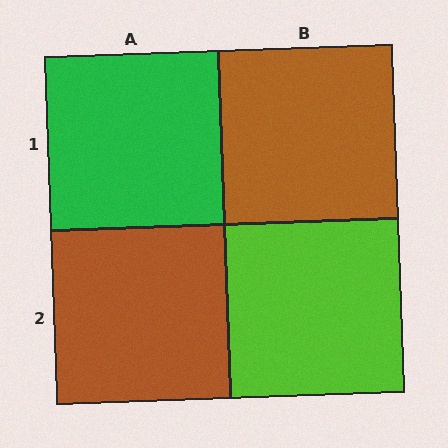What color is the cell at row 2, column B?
Lime.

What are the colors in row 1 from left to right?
Green, brown.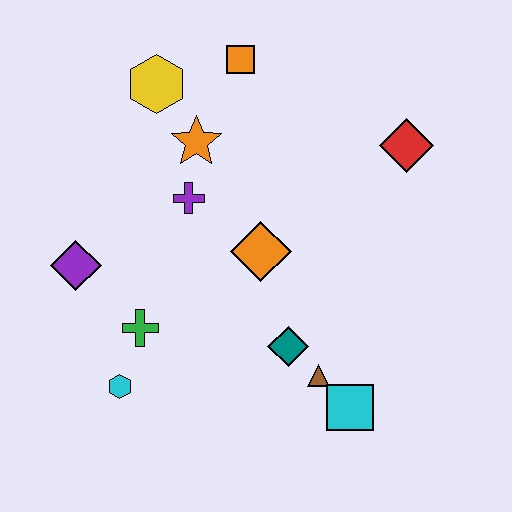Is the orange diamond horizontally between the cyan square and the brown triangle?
No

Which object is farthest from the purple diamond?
The red diamond is farthest from the purple diamond.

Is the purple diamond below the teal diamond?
No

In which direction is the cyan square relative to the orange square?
The cyan square is below the orange square.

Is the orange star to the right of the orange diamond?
No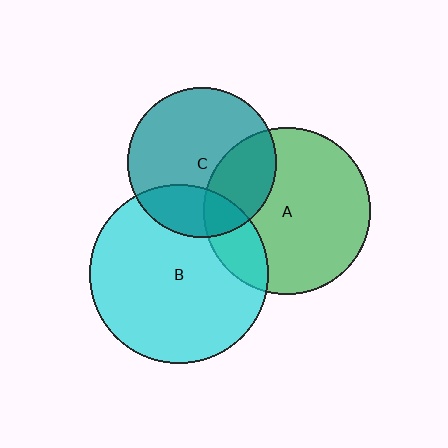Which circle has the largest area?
Circle B (cyan).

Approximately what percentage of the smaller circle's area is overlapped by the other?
Approximately 20%.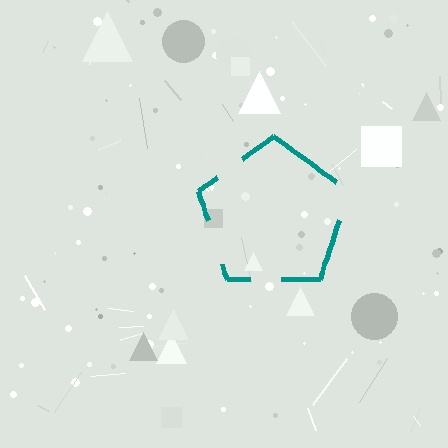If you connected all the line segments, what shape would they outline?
They would outline a pentagon.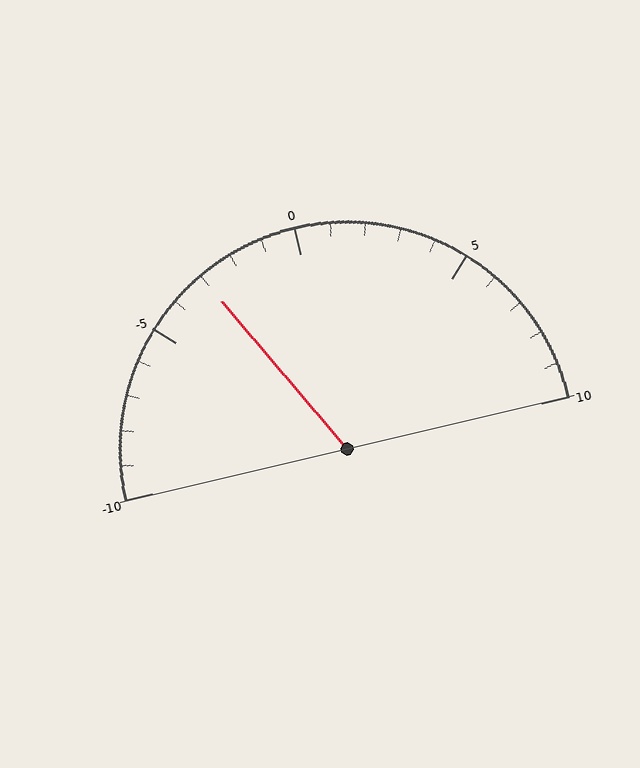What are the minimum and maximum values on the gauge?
The gauge ranges from -10 to 10.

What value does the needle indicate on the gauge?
The needle indicates approximately -3.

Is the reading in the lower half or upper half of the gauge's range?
The reading is in the lower half of the range (-10 to 10).